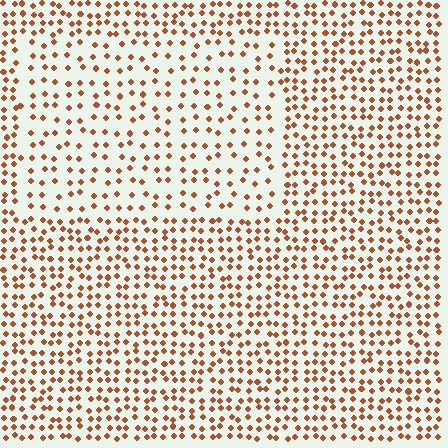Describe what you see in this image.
The image contains small brown elements arranged at two different densities. A rectangle-shaped region is visible where the elements are less densely packed than the surrounding area.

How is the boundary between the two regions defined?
The boundary is defined by a change in element density (approximately 1.8x ratio). All elements are the same color, size, and shape.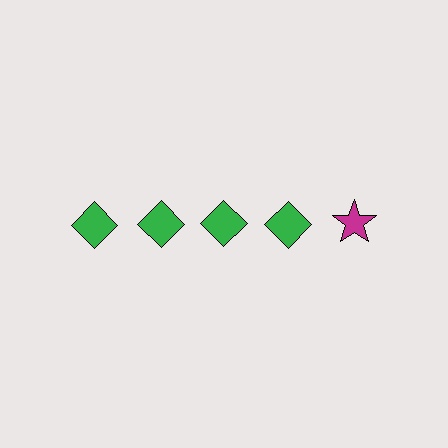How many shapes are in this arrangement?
There are 5 shapes arranged in a grid pattern.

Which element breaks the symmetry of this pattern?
The magenta star in the top row, rightmost column breaks the symmetry. All other shapes are green diamonds.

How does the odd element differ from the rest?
It differs in both color (magenta instead of green) and shape (star instead of diamond).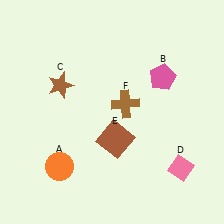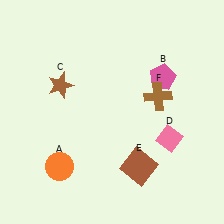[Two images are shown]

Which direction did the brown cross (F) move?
The brown cross (F) moved right.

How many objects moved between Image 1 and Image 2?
3 objects moved between the two images.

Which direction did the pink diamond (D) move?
The pink diamond (D) moved up.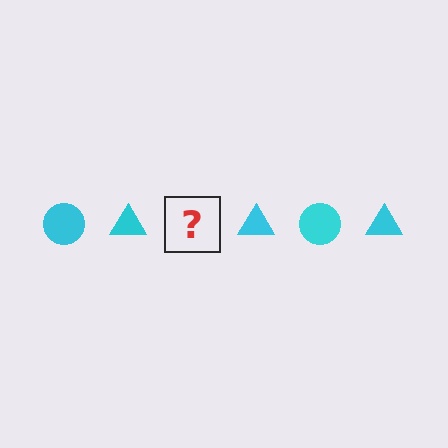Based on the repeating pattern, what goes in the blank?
The blank should be a cyan circle.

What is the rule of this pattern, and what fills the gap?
The rule is that the pattern cycles through circle, triangle shapes in cyan. The gap should be filled with a cyan circle.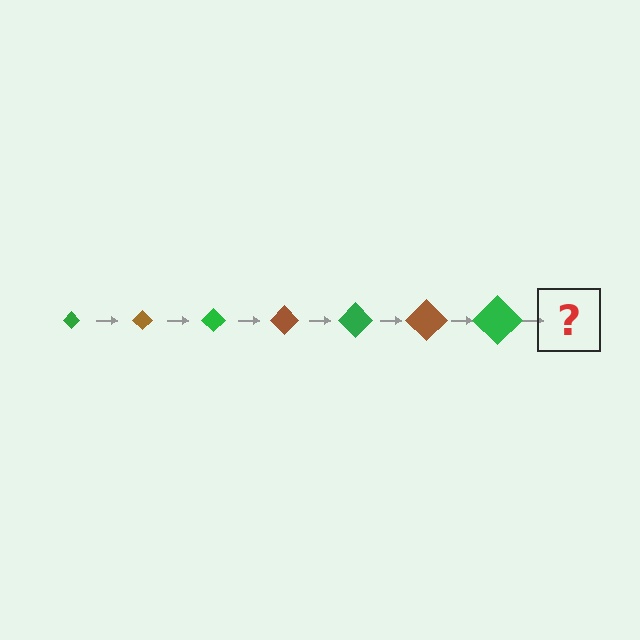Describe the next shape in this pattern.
It should be a brown diamond, larger than the previous one.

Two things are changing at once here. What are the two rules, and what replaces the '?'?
The two rules are that the diamond grows larger each step and the color cycles through green and brown. The '?' should be a brown diamond, larger than the previous one.